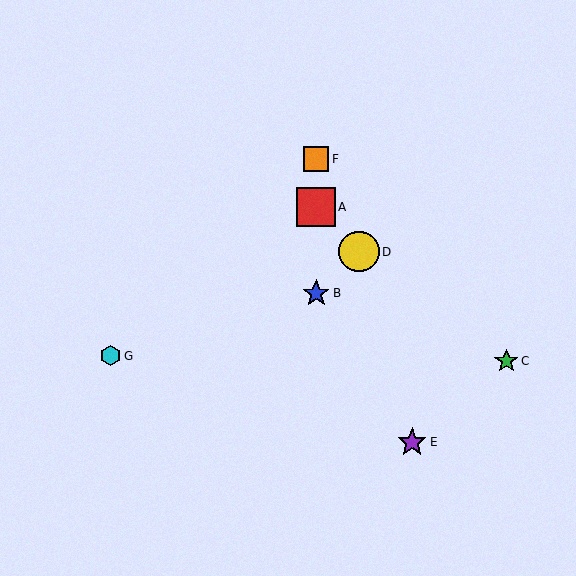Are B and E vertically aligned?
No, B is at x≈316 and E is at x≈412.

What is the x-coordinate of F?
Object F is at x≈316.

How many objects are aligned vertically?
3 objects (A, B, F) are aligned vertically.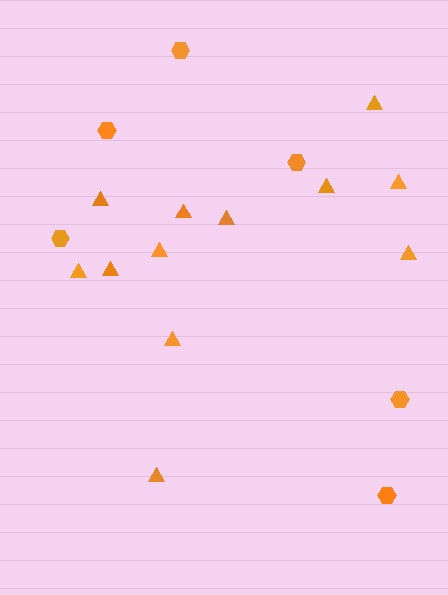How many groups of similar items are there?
There are 2 groups: one group of hexagons (6) and one group of triangles (12).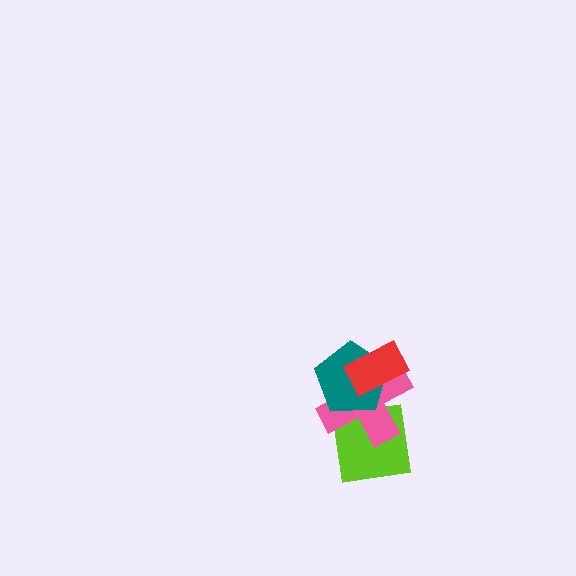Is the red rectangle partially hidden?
No, no other shape covers it.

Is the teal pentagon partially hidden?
Yes, it is partially covered by another shape.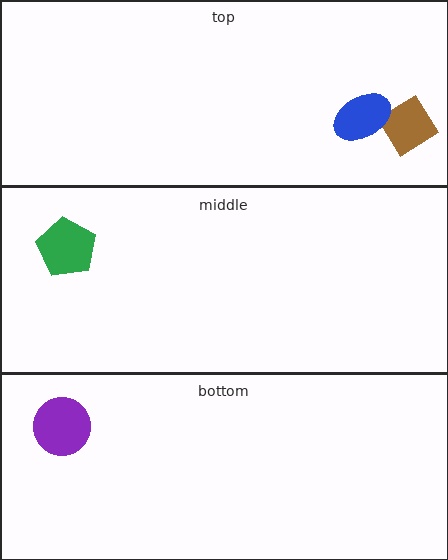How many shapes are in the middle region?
1.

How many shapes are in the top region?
2.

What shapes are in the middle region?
The green pentagon.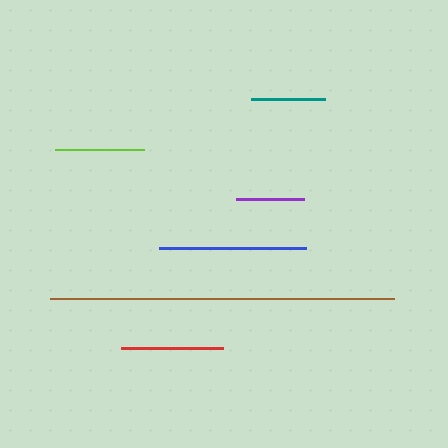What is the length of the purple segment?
The purple segment is approximately 69 pixels long.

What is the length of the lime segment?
The lime segment is approximately 89 pixels long.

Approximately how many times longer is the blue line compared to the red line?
The blue line is approximately 1.4 times the length of the red line.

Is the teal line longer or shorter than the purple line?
The teal line is longer than the purple line.